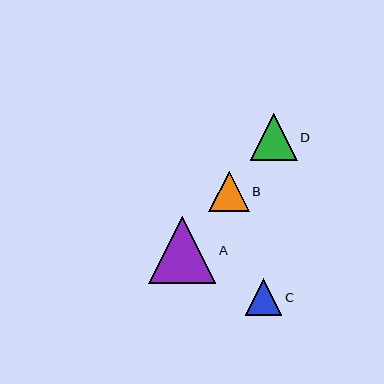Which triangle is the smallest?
Triangle C is the smallest with a size of approximately 37 pixels.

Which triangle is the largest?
Triangle A is the largest with a size of approximately 67 pixels.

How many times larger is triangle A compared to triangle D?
Triangle A is approximately 1.4 times the size of triangle D.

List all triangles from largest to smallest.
From largest to smallest: A, D, B, C.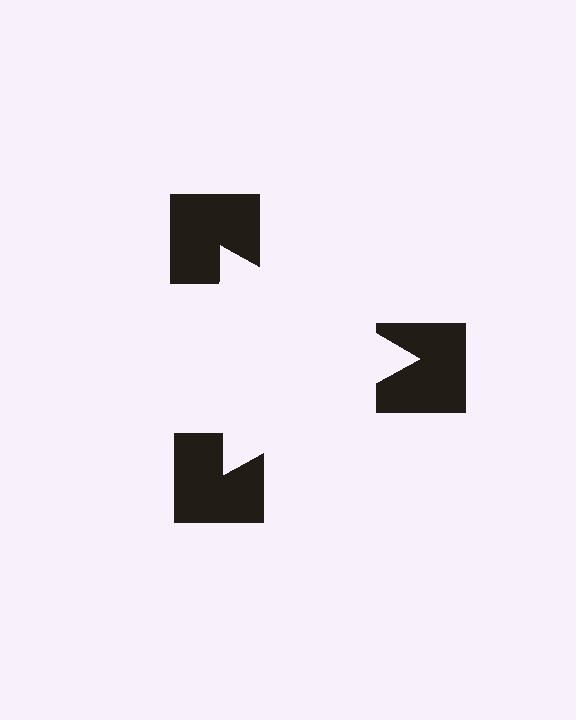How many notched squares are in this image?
There are 3 — one at each vertex of the illusory triangle.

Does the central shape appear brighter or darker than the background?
It typically appears slightly brighter than the background, even though no actual brightness change is drawn.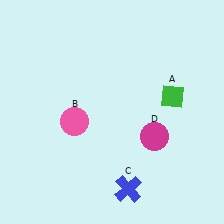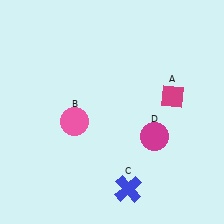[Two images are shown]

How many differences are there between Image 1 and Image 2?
There is 1 difference between the two images.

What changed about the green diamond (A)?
In Image 1, A is green. In Image 2, it changed to magenta.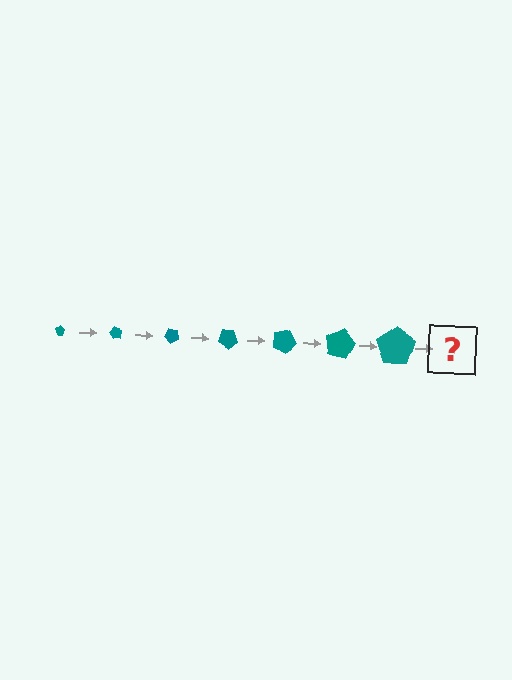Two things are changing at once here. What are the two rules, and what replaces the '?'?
The two rules are that the pentagon grows larger each step and it rotates 60 degrees each step. The '?' should be a pentagon, larger than the previous one and rotated 420 degrees from the start.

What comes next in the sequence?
The next element should be a pentagon, larger than the previous one and rotated 420 degrees from the start.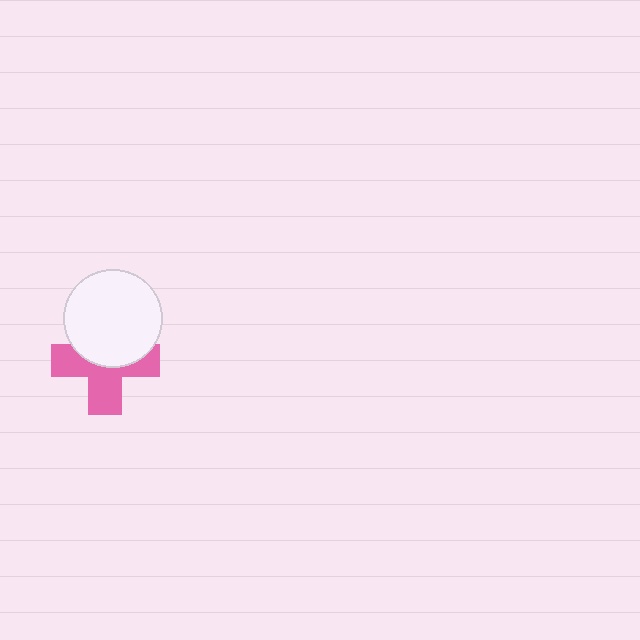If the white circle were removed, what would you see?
You would see the complete pink cross.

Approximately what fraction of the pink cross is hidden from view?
Roughly 44% of the pink cross is hidden behind the white circle.